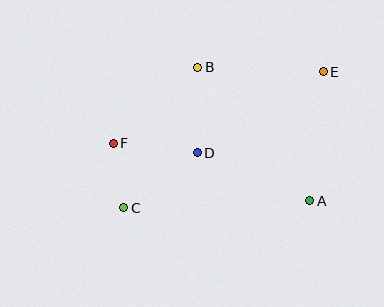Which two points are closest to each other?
Points C and F are closest to each other.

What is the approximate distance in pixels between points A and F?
The distance between A and F is approximately 205 pixels.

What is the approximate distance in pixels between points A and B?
The distance between A and B is approximately 174 pixels.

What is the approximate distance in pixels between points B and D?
The distance between B and D is approximately 85 pixels.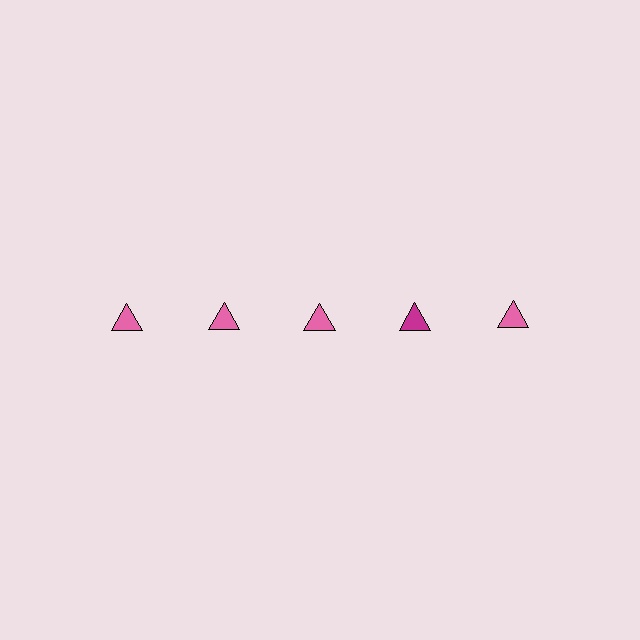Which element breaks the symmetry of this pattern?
The magenta triangle in the top row, second from right column breaks the symmetry. All other shapes are pink triangles.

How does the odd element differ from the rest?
It has a different color: magenta instead of pink.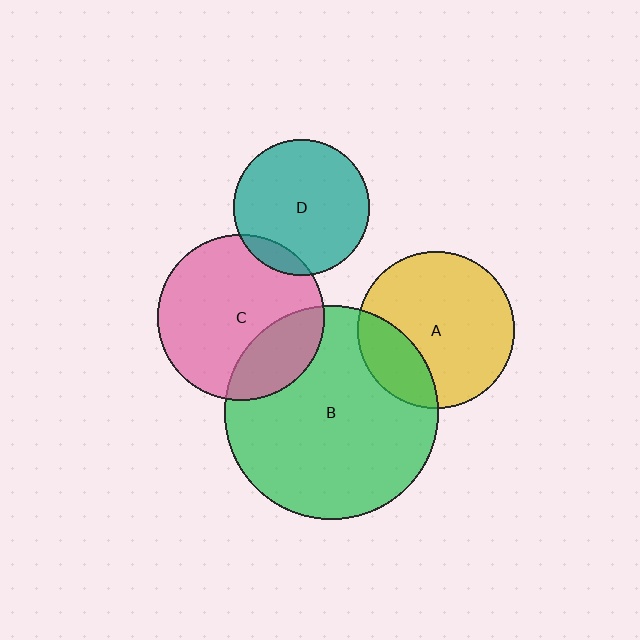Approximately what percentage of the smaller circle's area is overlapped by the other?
Approximately 25%.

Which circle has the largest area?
Circle B (green).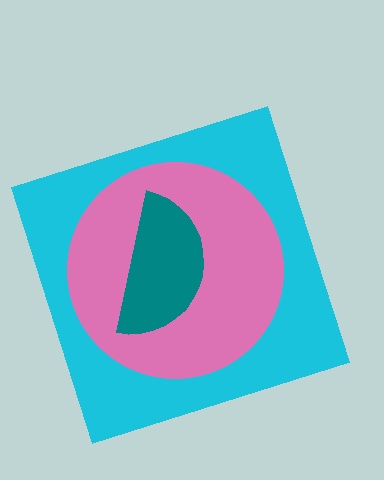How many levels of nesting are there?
3.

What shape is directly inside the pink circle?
The teal semicircle.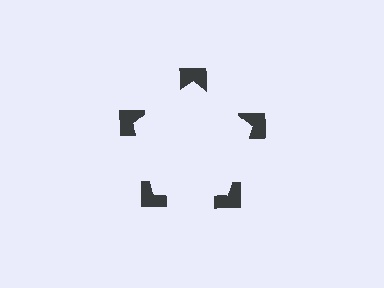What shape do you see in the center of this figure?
An illusory pentagon — its edges are inferred from the aligned wedge cuts in the notched squares, not physically drawn.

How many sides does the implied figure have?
5 sides.